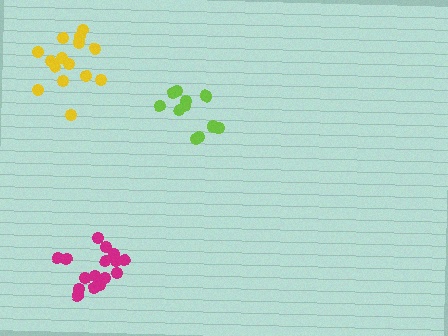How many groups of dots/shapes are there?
There are 3 groups.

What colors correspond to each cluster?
The clusters are colored: magenta, lime, yellow.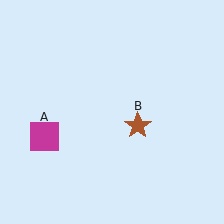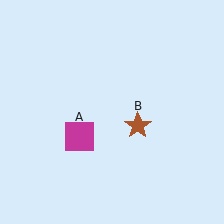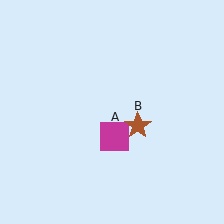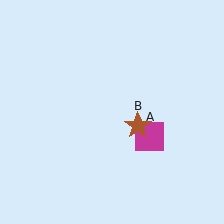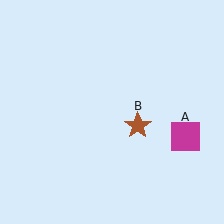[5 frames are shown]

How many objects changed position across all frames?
1 object changed position: magenta square (object A).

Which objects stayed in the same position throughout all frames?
Brown star (object B) remained stationary.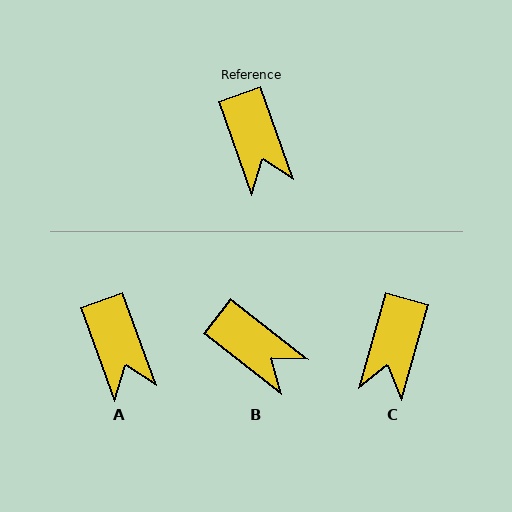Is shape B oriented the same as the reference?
No, it is off by about 32 degrees.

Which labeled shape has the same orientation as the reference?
A.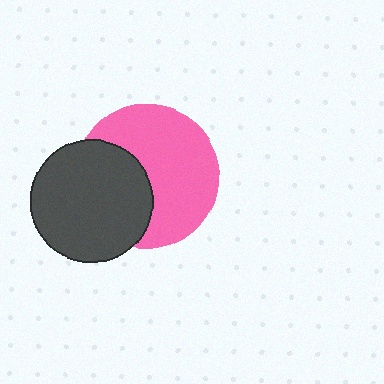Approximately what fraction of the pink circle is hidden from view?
Roughly 38% of the pink circle is hidden behind the dark gray circle.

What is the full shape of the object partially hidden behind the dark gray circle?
The partially hidden object is a pink circle.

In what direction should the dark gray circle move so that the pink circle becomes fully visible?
The dark gray circle should move left. That is the shortest direction to clear the overlap and leave the pink circle fully visible.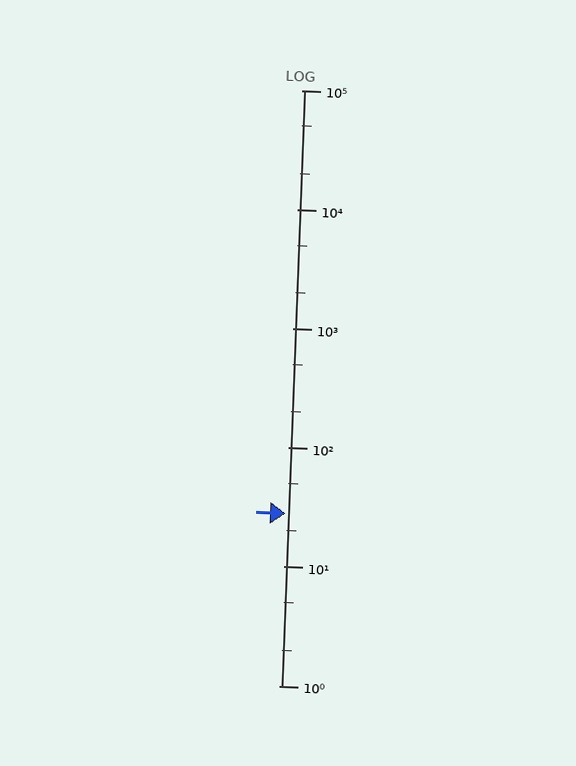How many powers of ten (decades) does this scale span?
The scale spans 5 decades, from 1 to 100000.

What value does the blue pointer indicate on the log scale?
The pointer indicates approximately 28.